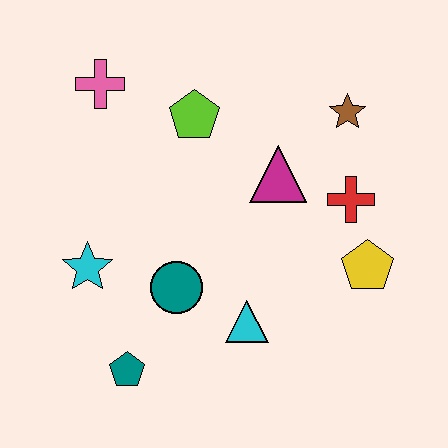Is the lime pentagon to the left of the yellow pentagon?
Yes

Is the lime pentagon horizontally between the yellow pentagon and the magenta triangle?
No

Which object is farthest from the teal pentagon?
The brown star is farthest from the teal pentagon.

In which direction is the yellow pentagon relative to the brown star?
The yellow pentagon is below the brown star.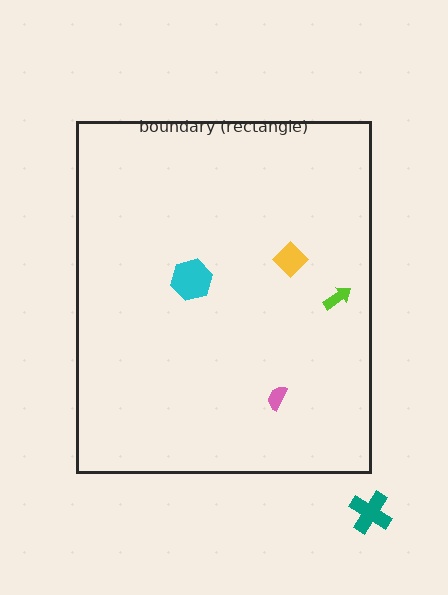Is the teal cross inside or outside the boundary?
Outside.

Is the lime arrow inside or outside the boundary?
Inside.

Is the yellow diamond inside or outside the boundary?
Inside.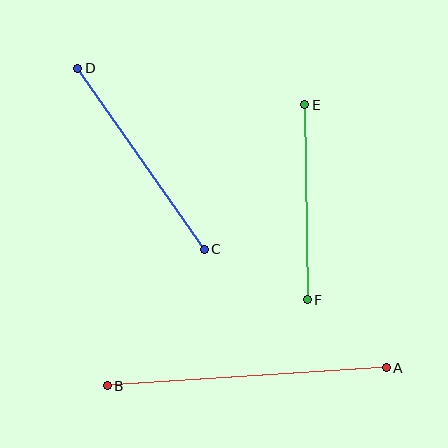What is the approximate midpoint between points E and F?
The midpoint is at approximately (306, 202) pixels.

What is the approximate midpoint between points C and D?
The midpoint is at approximately (141, 159) pixels.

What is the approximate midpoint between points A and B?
The midpoint is at approximately (247, 377) pixels.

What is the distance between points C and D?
The distance is approximately 221 pixels.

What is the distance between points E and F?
The distance is approximately 195 pixels.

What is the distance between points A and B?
The distance is approximately 279 pixels.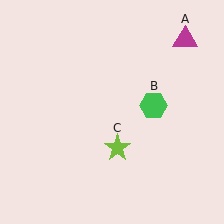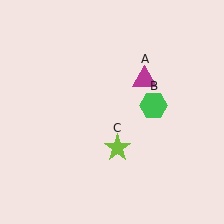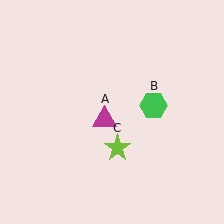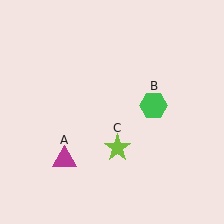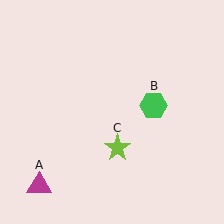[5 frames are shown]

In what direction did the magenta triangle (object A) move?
The magenta triangle (object A) moved down and to the left.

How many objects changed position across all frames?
1 object changed position: magenta triangle (object A).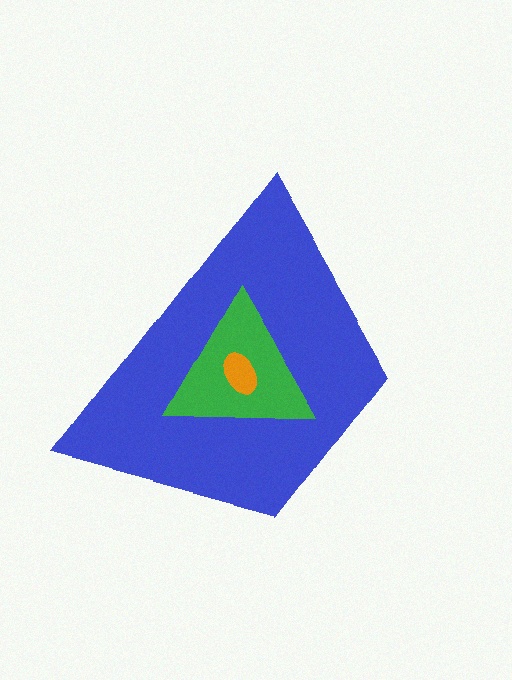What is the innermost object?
The orange ellipse.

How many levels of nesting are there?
3.